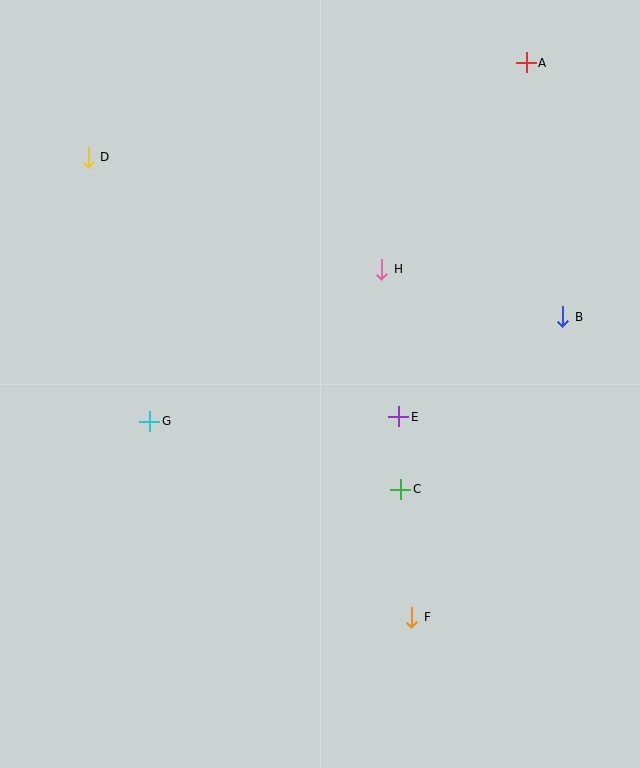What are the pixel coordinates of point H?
Point H is at (382, 269).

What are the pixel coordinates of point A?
Point A is at (526, 63).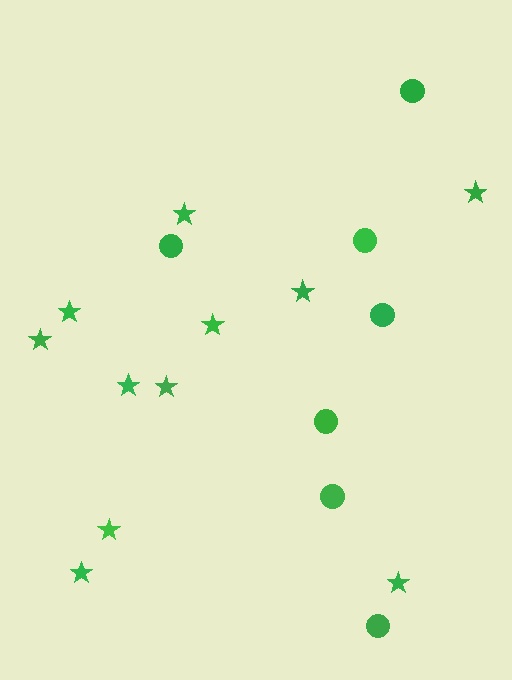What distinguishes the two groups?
There are 2 groups: one group of stars (11) and one group of circles (7).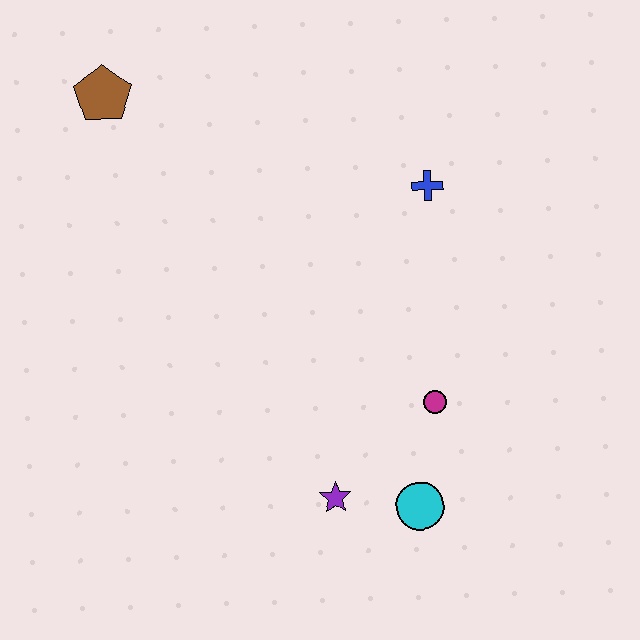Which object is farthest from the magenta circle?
The brown pentagon is farthest from the magenta circle.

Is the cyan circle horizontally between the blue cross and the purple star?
Yes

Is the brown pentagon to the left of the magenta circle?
Yes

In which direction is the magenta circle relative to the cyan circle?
The magenta circle is above the cyan circle.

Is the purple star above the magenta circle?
No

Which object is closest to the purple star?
The cyan circle is closest to the purple star.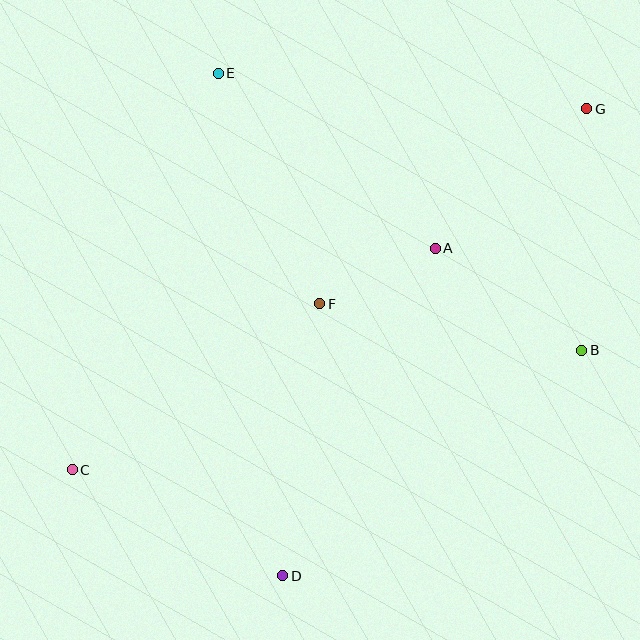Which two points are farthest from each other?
Points C and G are farthest from each other.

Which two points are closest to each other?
Points A and F are closest to each other.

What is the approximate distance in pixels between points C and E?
The distance between C and E is approximately 423 pixels.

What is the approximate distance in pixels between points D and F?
The distance between D and F is approximately 274 pixels.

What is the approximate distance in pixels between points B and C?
The distance between B and C is approximately 523 pixels.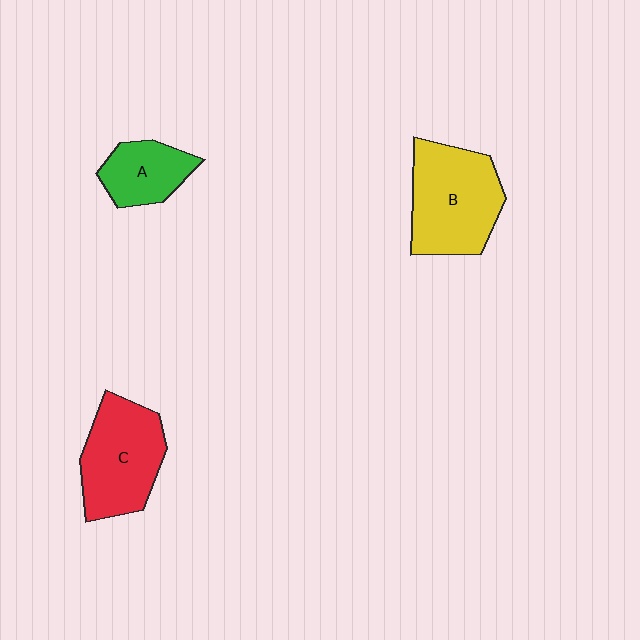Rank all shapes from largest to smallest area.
From largest to smallest: B (yellow), C (red), A (green).